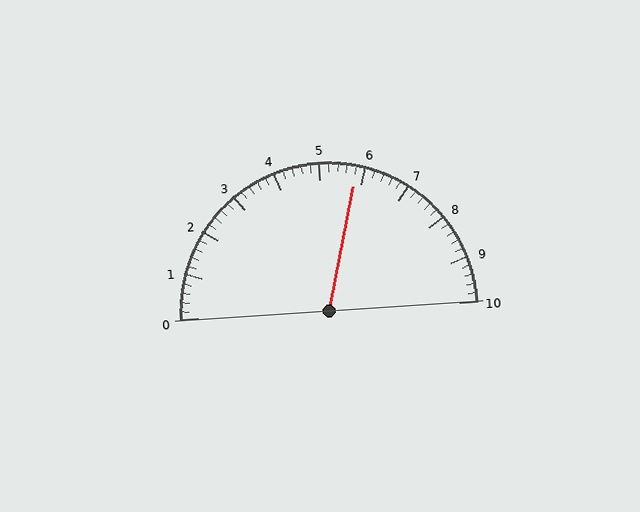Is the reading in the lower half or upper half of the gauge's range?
The reading is in the upper half of the range (0 to 10).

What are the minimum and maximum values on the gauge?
The gauge ranges from 0 to 10.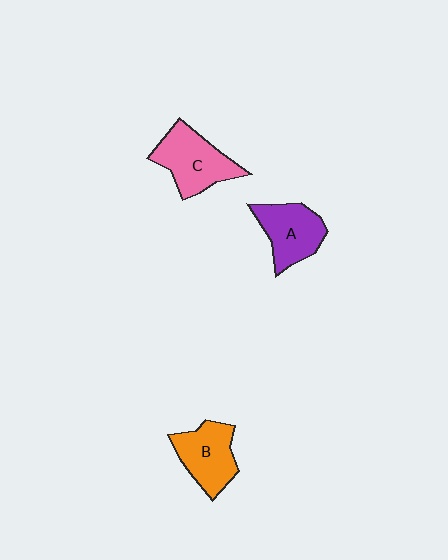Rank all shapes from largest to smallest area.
From largest to smallest: C (pink), A (purple), B (orange).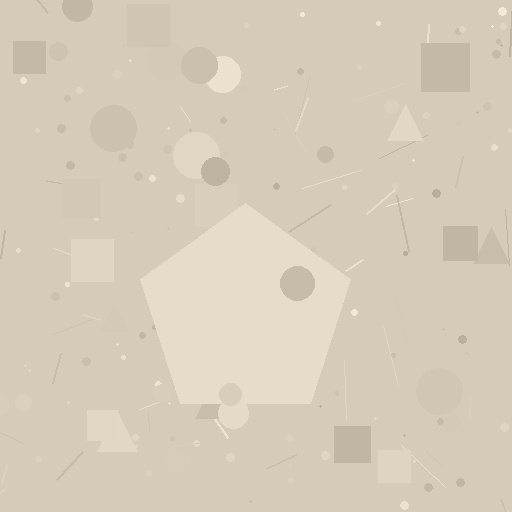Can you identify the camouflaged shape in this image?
The camouflaged shape is a pentagon.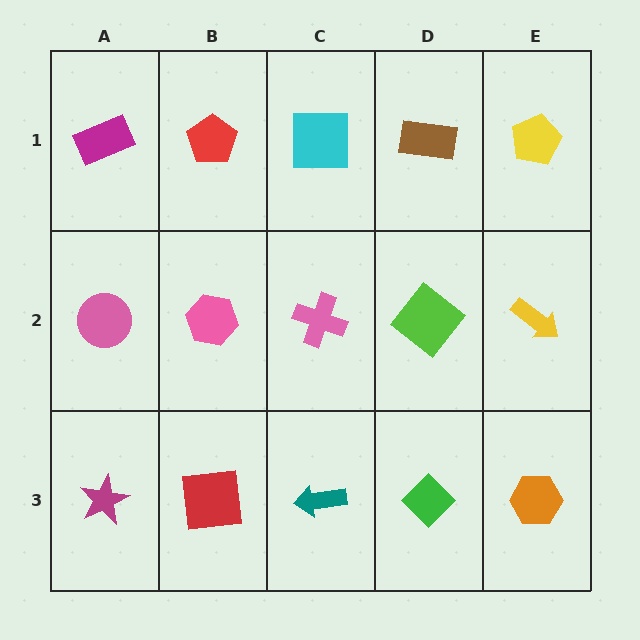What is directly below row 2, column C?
A teal arrow.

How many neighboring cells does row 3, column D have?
3.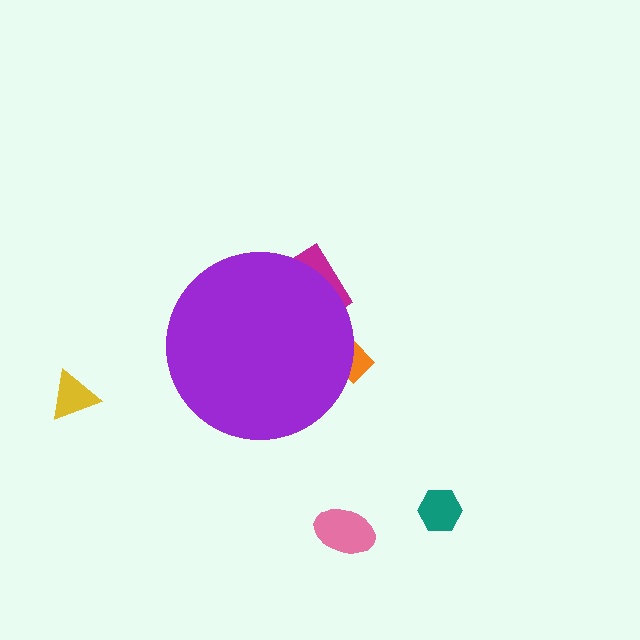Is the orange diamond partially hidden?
Yes, the orange diamond is partially hidden behind the purple circle.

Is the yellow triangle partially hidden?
No, the yellow triangle is fully visible.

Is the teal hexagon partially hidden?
No, the teal hexagon is fully visible.